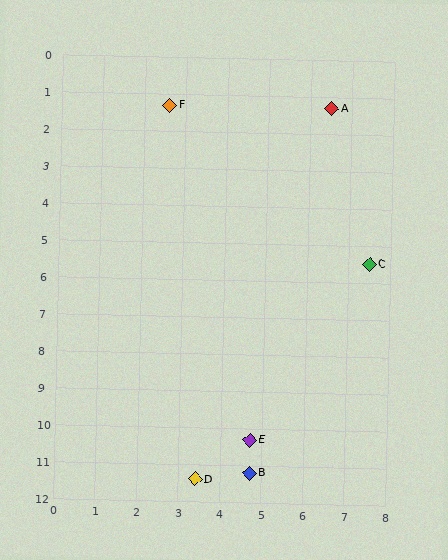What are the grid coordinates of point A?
Point A is at approximately (6.5, 1.3).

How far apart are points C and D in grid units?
Points C and D are about 7.2 grid units apart.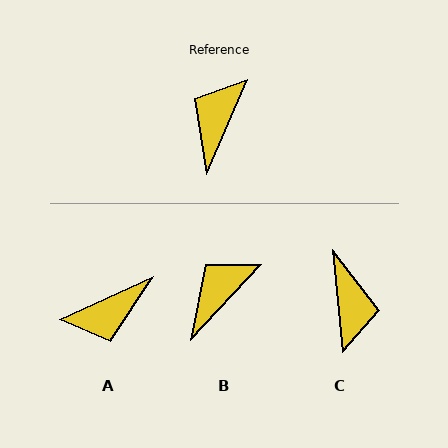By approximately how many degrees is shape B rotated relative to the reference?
Approximately 20 degrees clockwise.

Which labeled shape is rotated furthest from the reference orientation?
C, about 151 degrees away.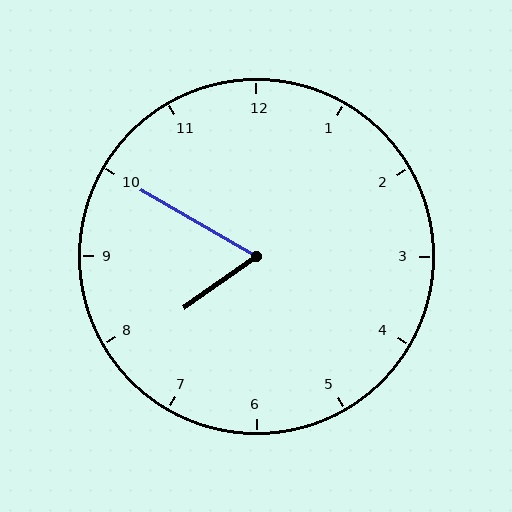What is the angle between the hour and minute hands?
Approximately 65 degrees.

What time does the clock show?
7:50.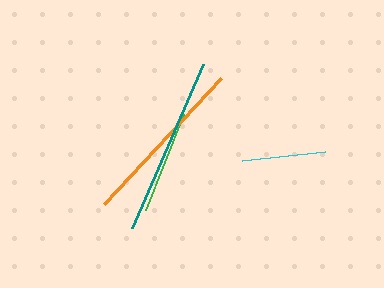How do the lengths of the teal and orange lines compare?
The teal and orange lines are approximately the same length.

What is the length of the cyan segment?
The cyan segment is approximately 84 pixels long.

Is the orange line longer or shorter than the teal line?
The teal line is longer than the orange line.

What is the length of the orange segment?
The orange segment is approximately 172 pixels long.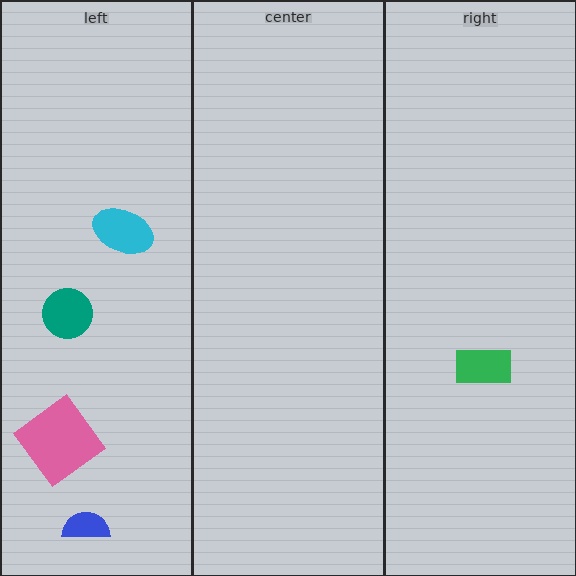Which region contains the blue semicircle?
The left region.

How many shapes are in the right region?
1.